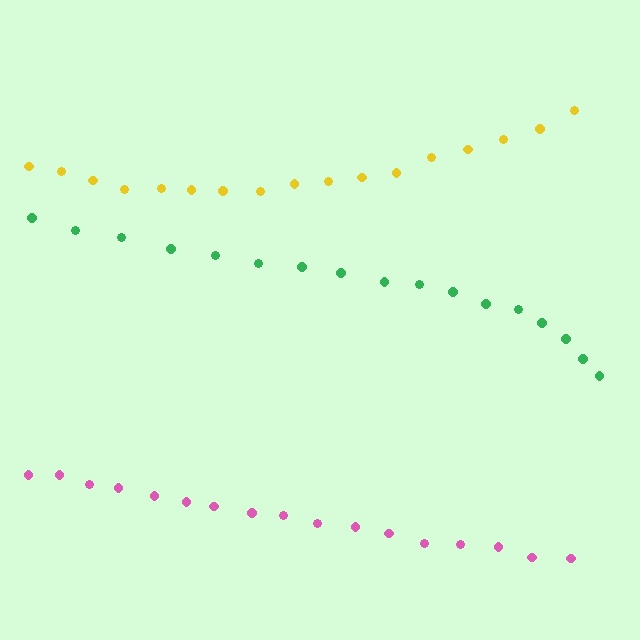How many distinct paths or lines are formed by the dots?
There are 3 distinct paths.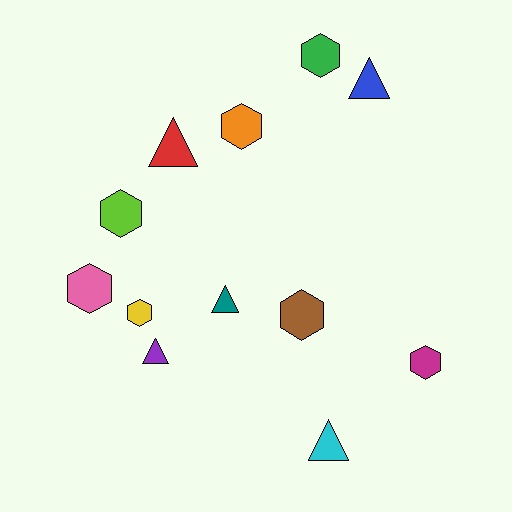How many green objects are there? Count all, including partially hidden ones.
There is 1 green object.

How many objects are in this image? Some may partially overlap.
There are 12 objects.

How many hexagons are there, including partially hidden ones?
There are 7 hexagons.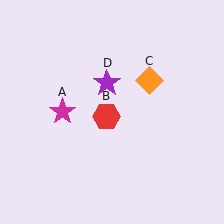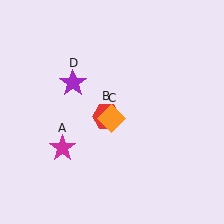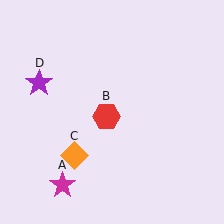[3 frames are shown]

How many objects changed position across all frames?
3 objects changed position: magenta star (object A), orange diamond (object C), purple star (object D).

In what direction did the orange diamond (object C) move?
The orange diamond (object C) moved down and to the left.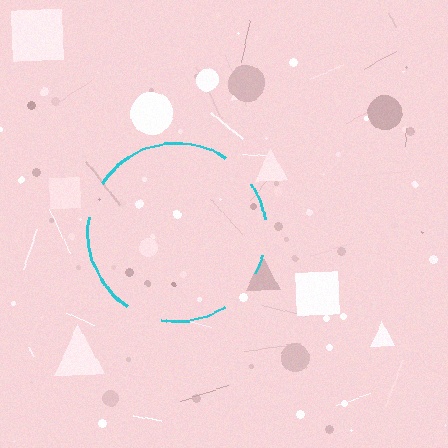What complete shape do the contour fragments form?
The contour fragments form a circle.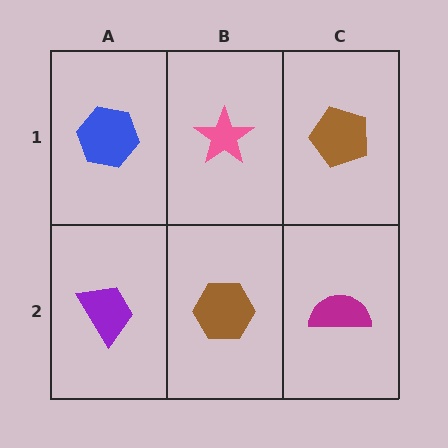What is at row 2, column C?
A magenta semicircle.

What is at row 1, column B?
A pink star.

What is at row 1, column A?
A blue hexagon.